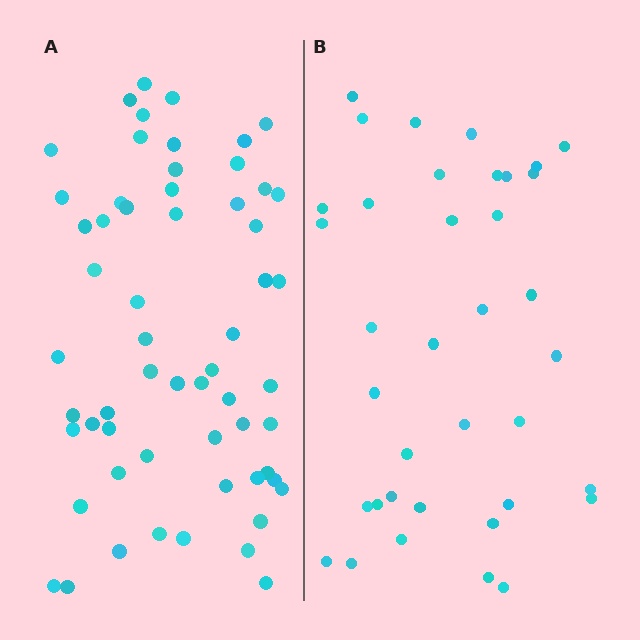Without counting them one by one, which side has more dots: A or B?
Region A (the left region) has more dots.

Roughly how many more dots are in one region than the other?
Region A has approximately 20 more dots than region B.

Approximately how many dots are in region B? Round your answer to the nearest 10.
About 40 dots. (The exact count is 37, which rounds to 40.)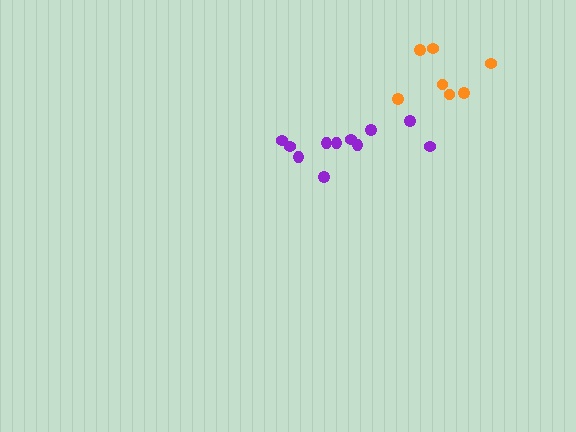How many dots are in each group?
Group 1: 11 dots, Group 2: 7 dots (18 total).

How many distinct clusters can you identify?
There are 2 distinct clusters.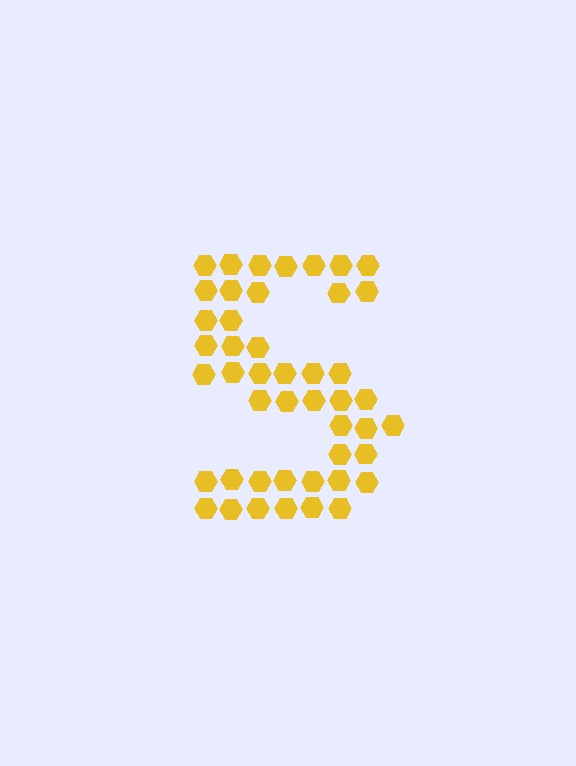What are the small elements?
The small elements are hexagons.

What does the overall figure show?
The overall figure shows the letter S.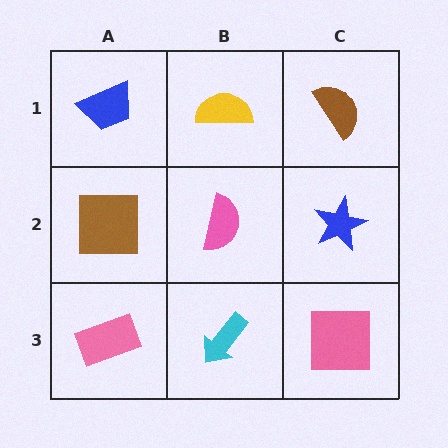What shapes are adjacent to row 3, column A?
A brown square (row 2, column A), a cyan arrow (row 3, column B).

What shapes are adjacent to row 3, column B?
A pink semicircle (row 2, column B), a pink rectangle (row 3, column A), a pink square (row 3, column C).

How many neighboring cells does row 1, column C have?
2.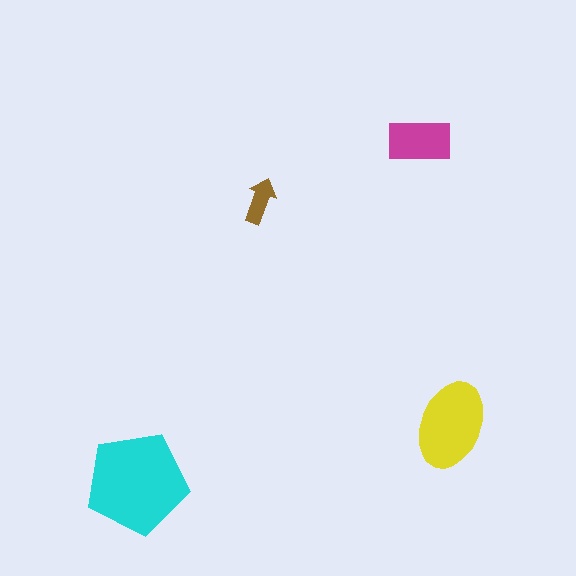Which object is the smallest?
The brown arrow.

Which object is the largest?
The cyan pentagon.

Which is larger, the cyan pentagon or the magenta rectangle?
The cyan pentagon.